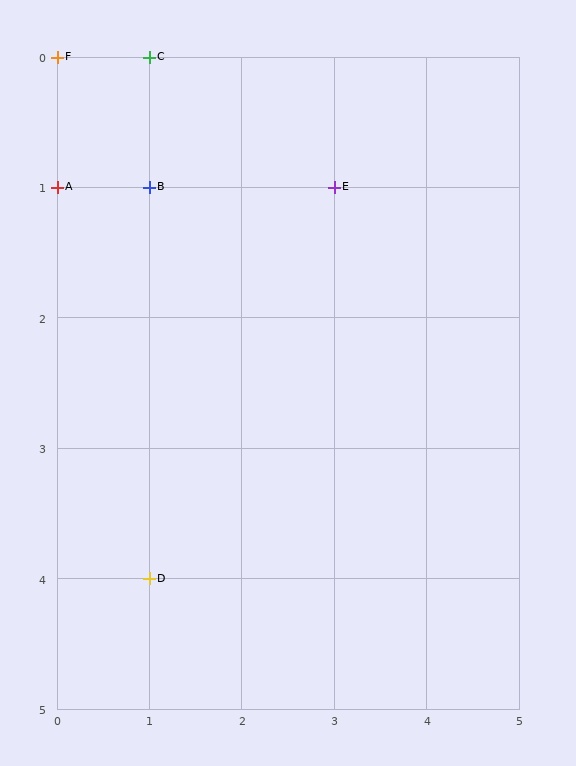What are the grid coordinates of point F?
Point F is at grid coordinates (0, 0).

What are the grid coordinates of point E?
Point E is at grid coordinates (3, 1).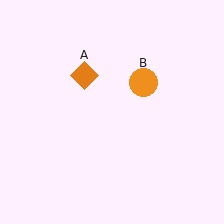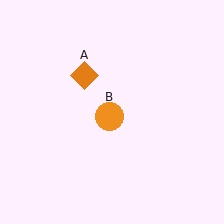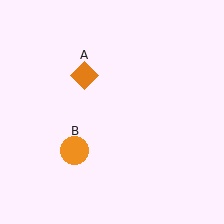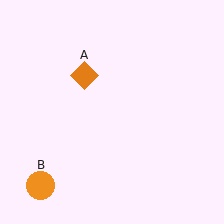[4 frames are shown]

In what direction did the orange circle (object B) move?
The orange circle (object B) moved down and to the left.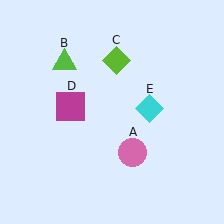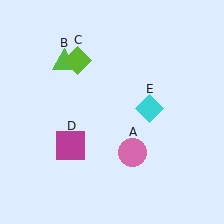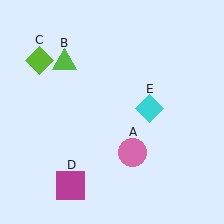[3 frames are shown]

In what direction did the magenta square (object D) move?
The magenta square (object D) moved down.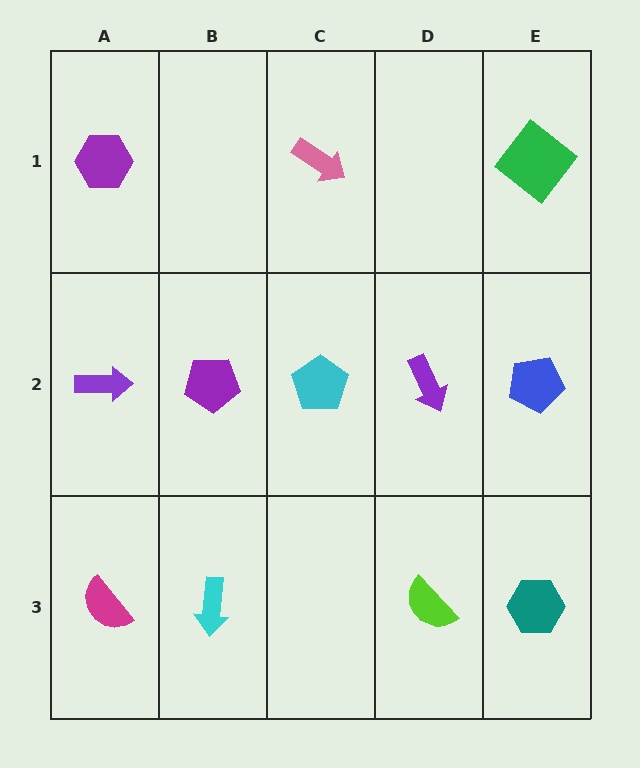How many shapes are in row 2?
5 shapes.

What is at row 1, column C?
A pink arrow.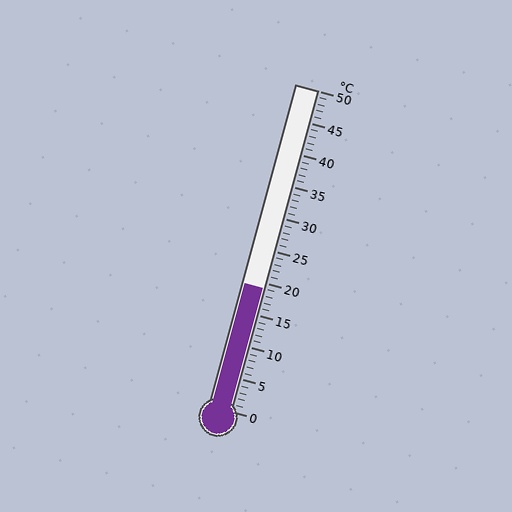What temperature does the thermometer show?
The thermometer shows approximately 19°C.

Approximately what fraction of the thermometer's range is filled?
The thermometer is filled to approximately 40% of its range.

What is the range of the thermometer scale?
The thermometer scale ranges from 0°C to 50°C.